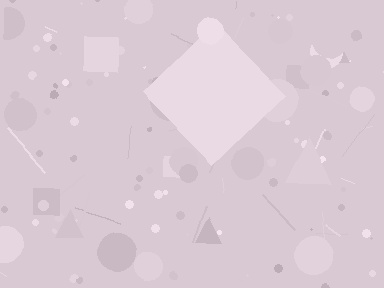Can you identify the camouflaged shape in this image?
The camouflaged shape is a diamond.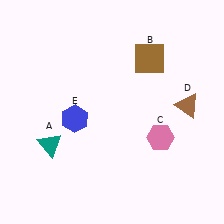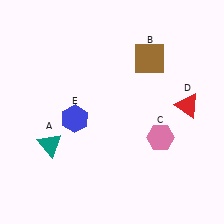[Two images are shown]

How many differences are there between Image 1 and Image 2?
There is 1 difference between the two images.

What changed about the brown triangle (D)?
In Image 1, D is brown. In Image 2, it changed to red.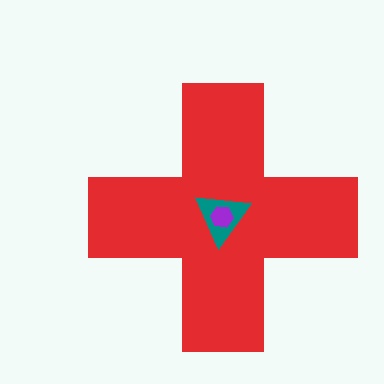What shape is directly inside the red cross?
The teal triangle.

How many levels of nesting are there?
3.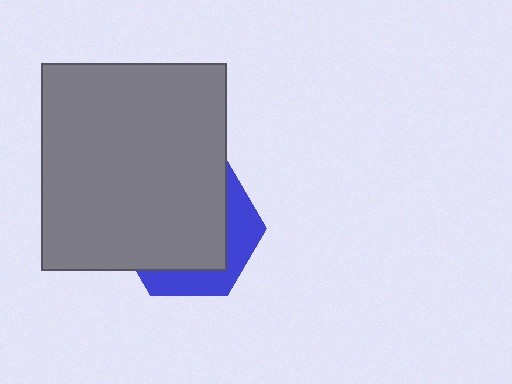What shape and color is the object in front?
The object in front is a gray rectangle.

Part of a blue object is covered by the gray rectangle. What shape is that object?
It is a hexagon.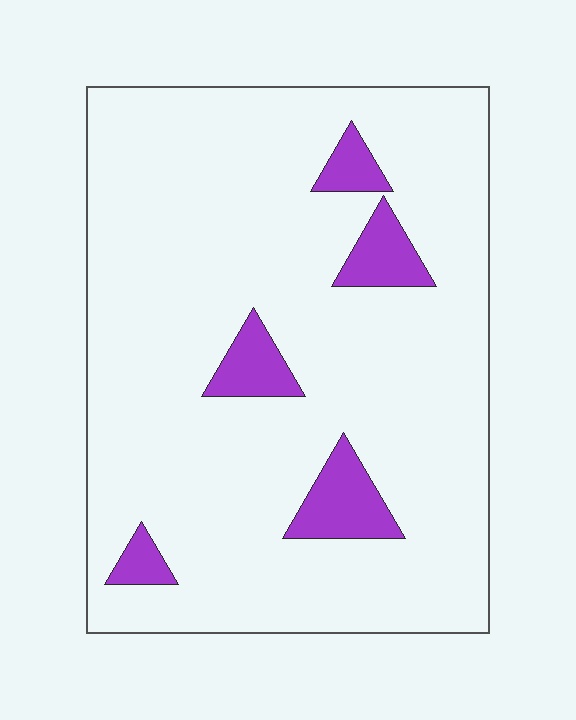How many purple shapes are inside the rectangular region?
5.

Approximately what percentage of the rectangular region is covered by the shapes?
Approximately 10%.